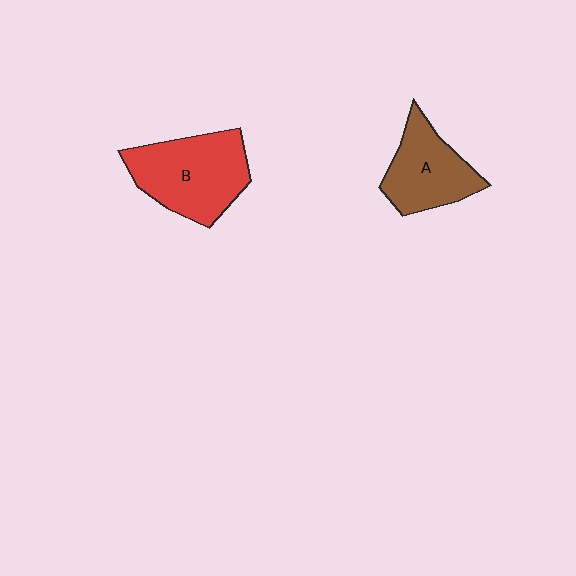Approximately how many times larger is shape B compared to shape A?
Approximately 1.3 times.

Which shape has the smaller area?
Shape A (brown).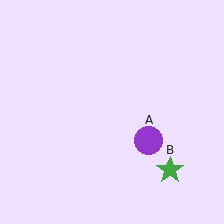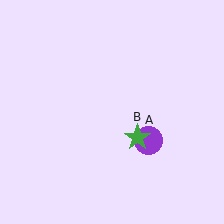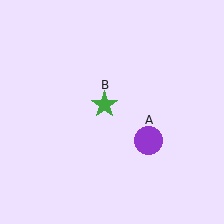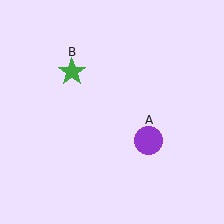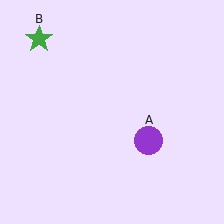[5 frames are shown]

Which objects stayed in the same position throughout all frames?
Purple circle (object A) remained stationary.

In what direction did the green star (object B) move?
The green star (object B) moved up and to the left.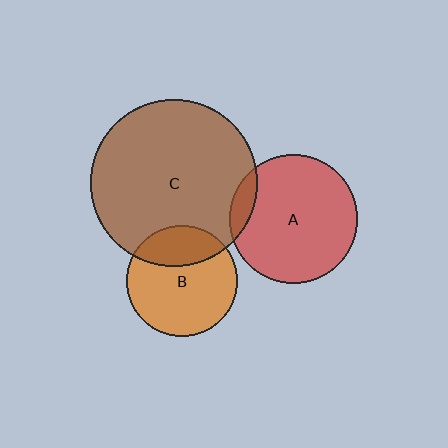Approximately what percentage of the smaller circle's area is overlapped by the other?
Approximately 10%.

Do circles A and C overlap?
Yes.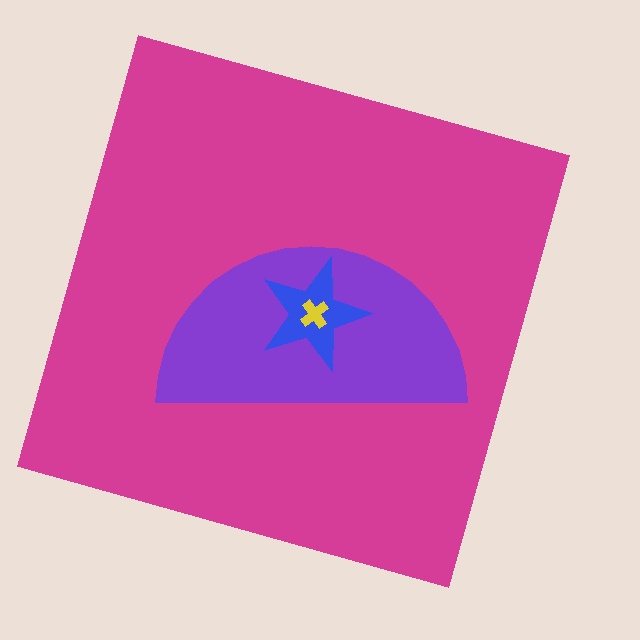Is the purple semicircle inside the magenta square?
Yes.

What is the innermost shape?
The yellow cross.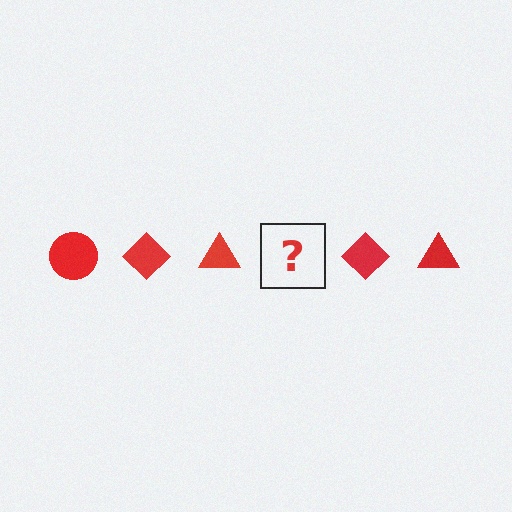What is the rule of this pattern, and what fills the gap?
The rule is that the pattern cycles through circle, diamond, triangle shapes in red. The gap should be filled with a red circle.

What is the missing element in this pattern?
The missing element is a red circle.